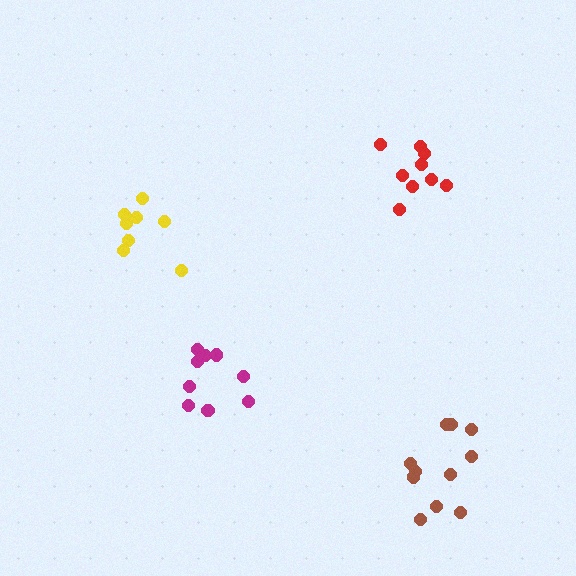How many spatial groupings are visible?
There are 4 spatial groupings.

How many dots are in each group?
Group 1: 9 dots, Group 2: 8 dots, Group 3: 11 dots, Group 4: 9 dots (37 total).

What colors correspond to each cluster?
The clusters are colored: magenta, yellow, brown, red.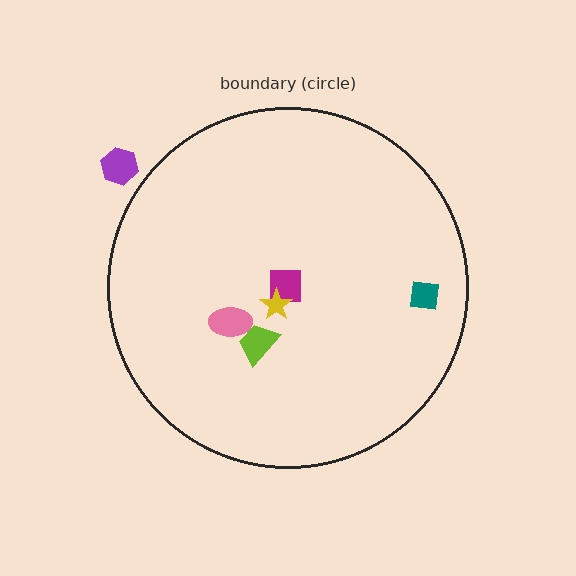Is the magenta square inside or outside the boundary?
Inside.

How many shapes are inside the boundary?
5 inside, 1 outside.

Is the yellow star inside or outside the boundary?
Inside.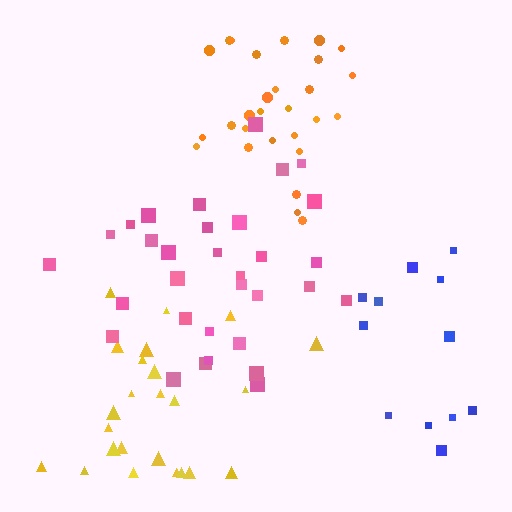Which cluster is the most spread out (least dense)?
Blue.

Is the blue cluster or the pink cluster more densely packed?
Pink.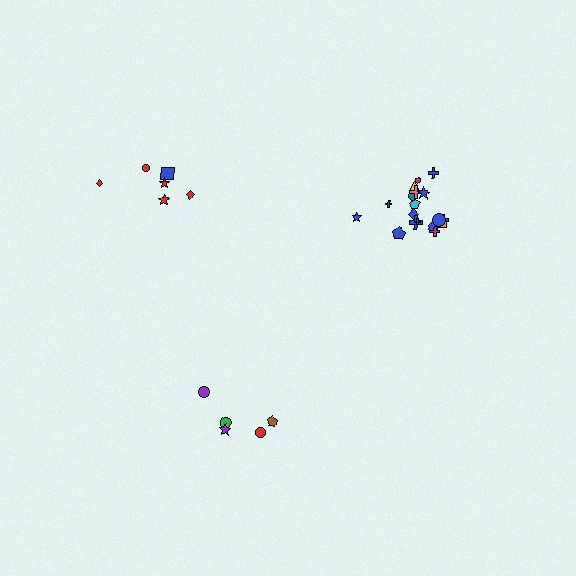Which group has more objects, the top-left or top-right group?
The top-right group.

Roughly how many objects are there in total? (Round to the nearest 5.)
Roughly 30 objects in total.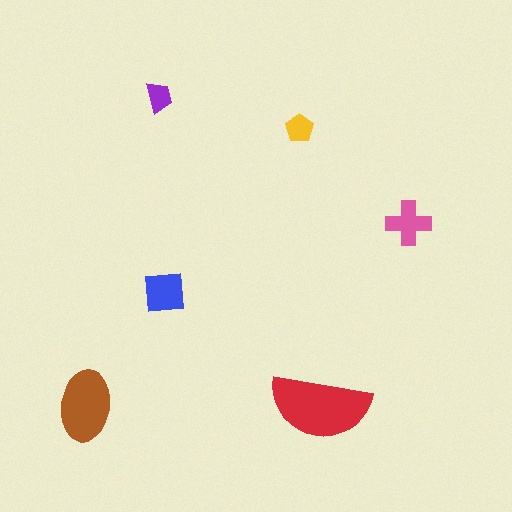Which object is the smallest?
The purple trapezoid.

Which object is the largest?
The red semicircle.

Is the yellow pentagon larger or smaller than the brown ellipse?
Smaller.